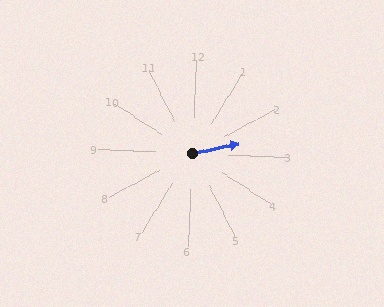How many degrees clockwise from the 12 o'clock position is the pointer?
Approximately 75 degrees.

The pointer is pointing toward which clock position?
Roughly 3 o'clock.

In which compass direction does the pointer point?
East.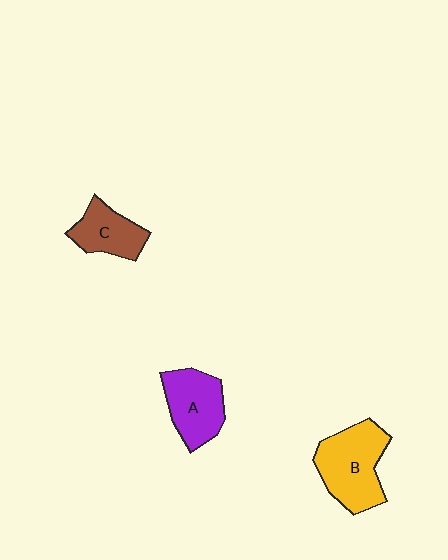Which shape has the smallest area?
Shape C (brown).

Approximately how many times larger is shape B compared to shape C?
Approximately 1.6 times.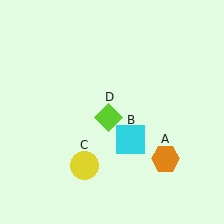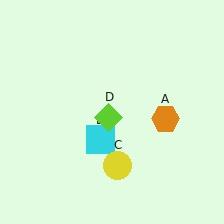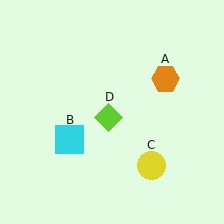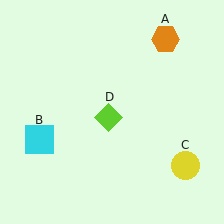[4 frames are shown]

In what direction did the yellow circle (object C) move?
The yellow circle (object C) moved right.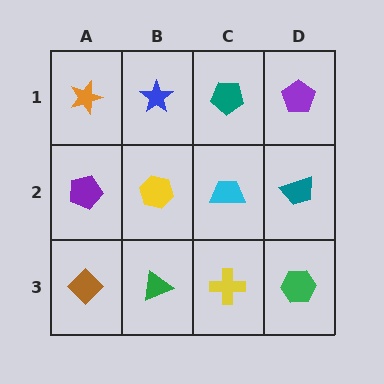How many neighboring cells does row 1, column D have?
2.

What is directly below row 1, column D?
A teal trapezoid.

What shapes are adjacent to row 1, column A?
A purple pentagon (row 2, column A), a blue star (row 1, column B).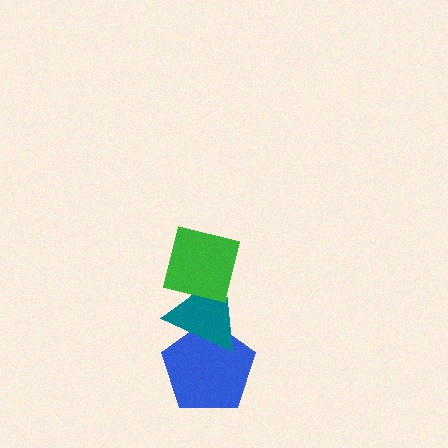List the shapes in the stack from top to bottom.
From top to bottom: the green square, the teal triangle, the blue pentagon.